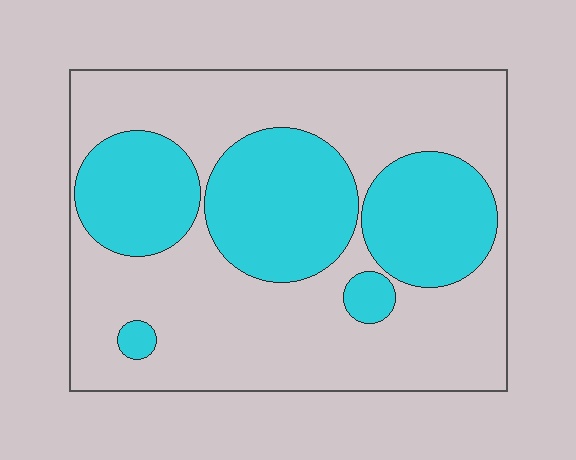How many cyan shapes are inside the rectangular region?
5.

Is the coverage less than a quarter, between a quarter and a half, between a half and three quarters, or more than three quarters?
Between a quarter and a half.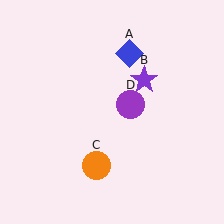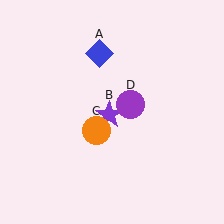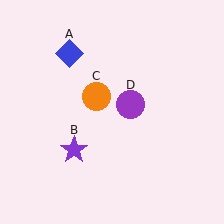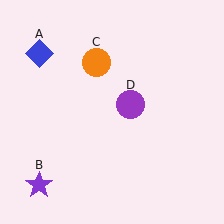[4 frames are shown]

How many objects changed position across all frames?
3 objects changed position: blue diamond (object A), purple star (object B), orange circle (object C).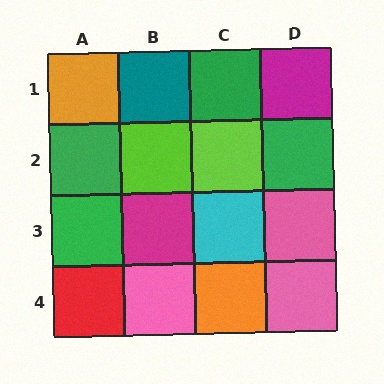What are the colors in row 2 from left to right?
Green, lime, lime, green.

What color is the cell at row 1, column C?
Green.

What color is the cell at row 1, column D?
Magenta.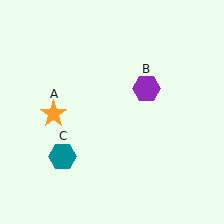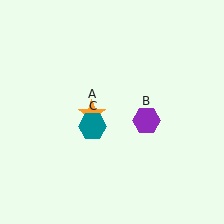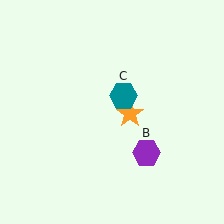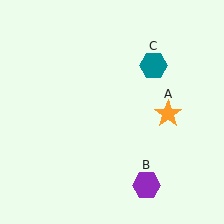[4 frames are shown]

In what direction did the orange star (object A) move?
The orange star (object A) moved right.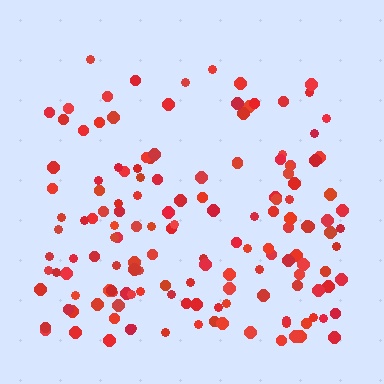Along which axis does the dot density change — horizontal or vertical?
Vertical.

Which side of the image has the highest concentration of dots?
The bottom.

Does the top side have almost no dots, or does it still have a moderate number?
Still a moderate number, just noticeably fewer than the bottom.